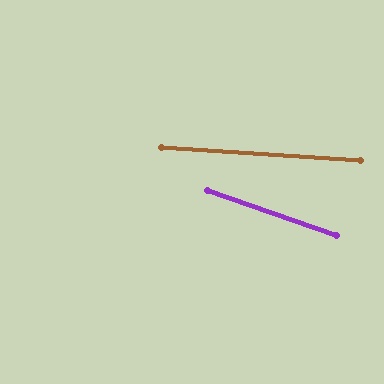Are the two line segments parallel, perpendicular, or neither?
Neither parallel nor perpendicular — they differ by about 15°.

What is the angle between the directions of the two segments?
Approximately 15 degrees.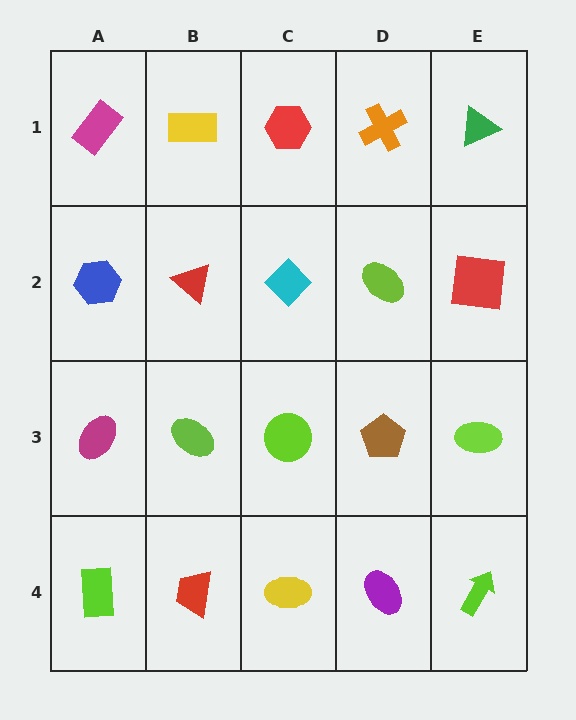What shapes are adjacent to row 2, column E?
A green triangle (row 1, column E), a lime ellipse (row 3, column E), a lime ellipse (row 2, column D).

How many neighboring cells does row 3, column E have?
3.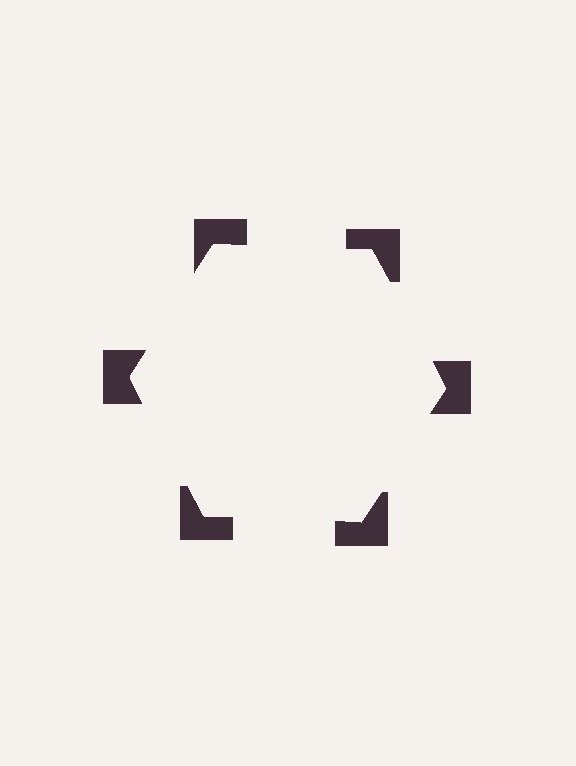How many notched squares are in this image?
There are 6 — one at each vertex of the illusory hexagon.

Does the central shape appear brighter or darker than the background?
It typically appears slightly brighter than the background, even though no actual brightness change is drawn.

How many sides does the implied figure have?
6 sides.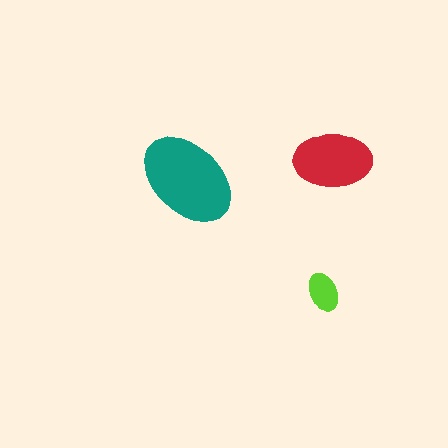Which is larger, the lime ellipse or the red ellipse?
The red one.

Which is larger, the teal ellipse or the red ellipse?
The teal one.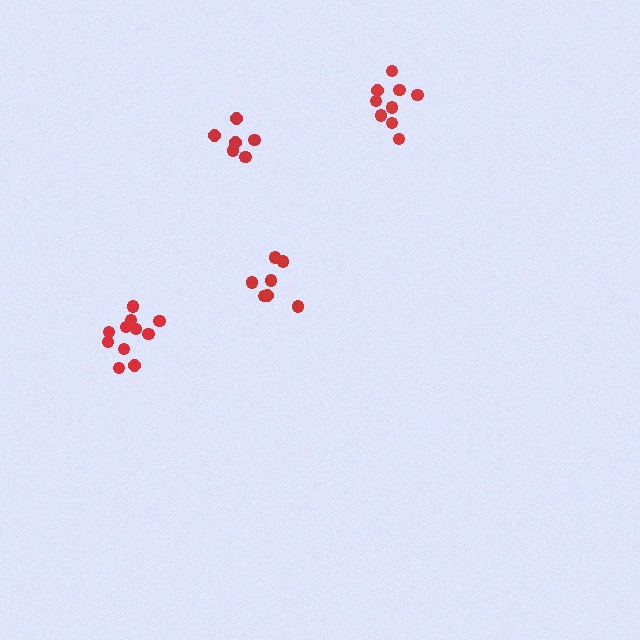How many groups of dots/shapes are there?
There are 4 groups.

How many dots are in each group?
Group 1: 6 dots, Group 2: 11 dots, Group 3: 7 dots, Group 4: 9 dots (33 total).